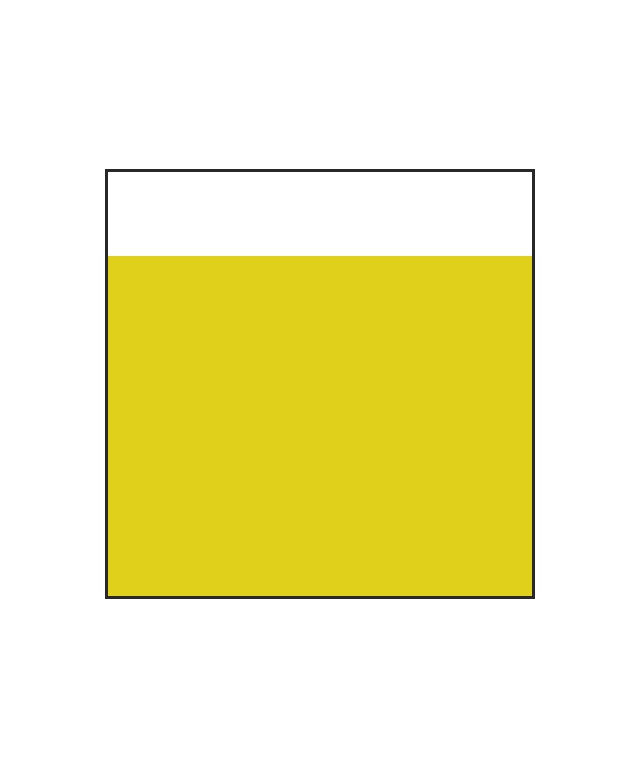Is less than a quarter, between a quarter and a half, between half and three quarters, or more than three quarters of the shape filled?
More than three quarters.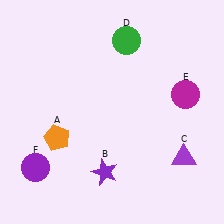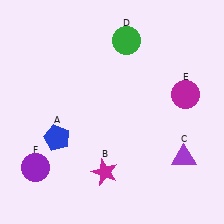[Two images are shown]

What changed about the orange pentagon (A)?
In Image 1, A is orange. In Image 2, it changed to blue.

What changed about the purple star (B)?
In Image 1, B is purple. In Image 2, it changed to magenta.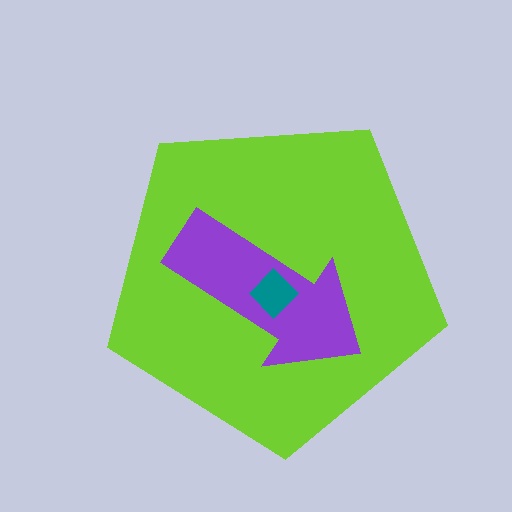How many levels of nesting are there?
3.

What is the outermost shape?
The lime pentagon.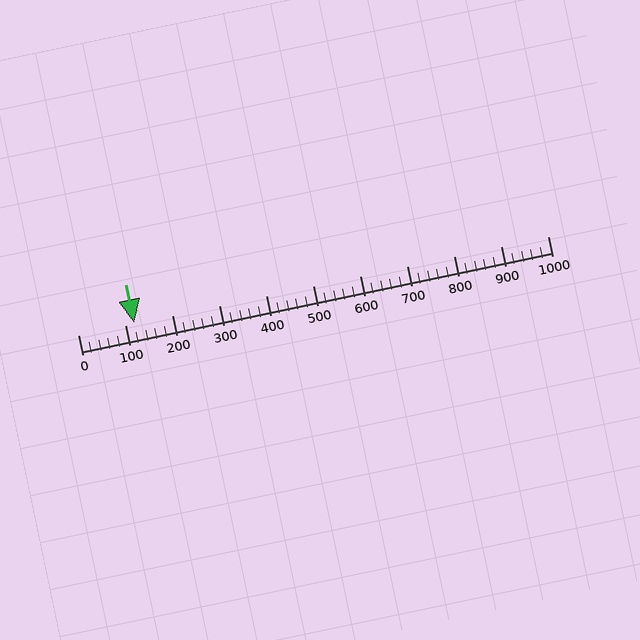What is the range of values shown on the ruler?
The ruler shows values from 0 to 1000.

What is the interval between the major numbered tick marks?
The major tick marks are spaced 100 units apart.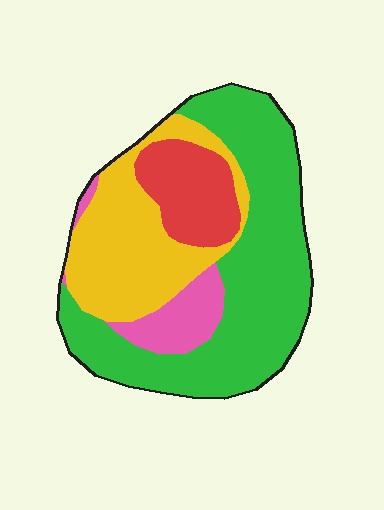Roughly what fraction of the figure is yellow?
Yellow covers roughly 30% of the figure.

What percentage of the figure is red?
Red covers roughly 15% of the figure.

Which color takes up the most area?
Green, at roughly 50%.